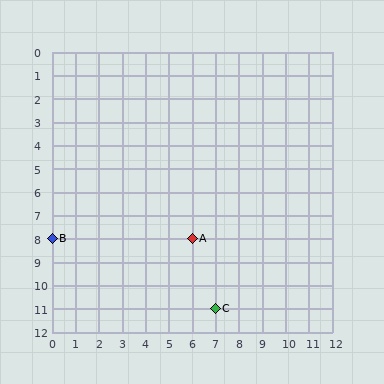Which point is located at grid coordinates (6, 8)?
Point A is at (6, 8).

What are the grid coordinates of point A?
Point A is at grid coordinates (6, 8).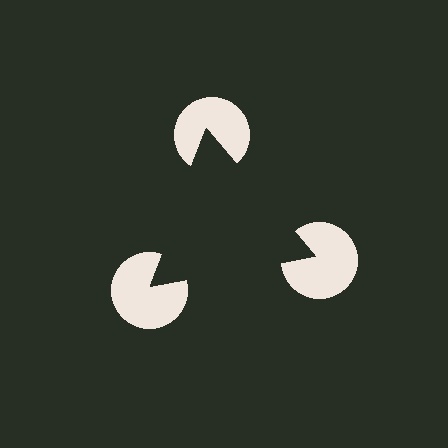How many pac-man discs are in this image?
There are 3 — one at each vertex of the illusory triangle.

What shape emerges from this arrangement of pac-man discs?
An illusory triangle — its edges are inferred from the aligned wedge cuts in the pac-man discs, not physically drawn.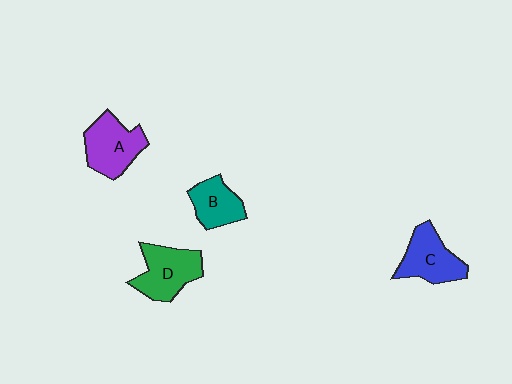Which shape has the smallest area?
Shape B (teal).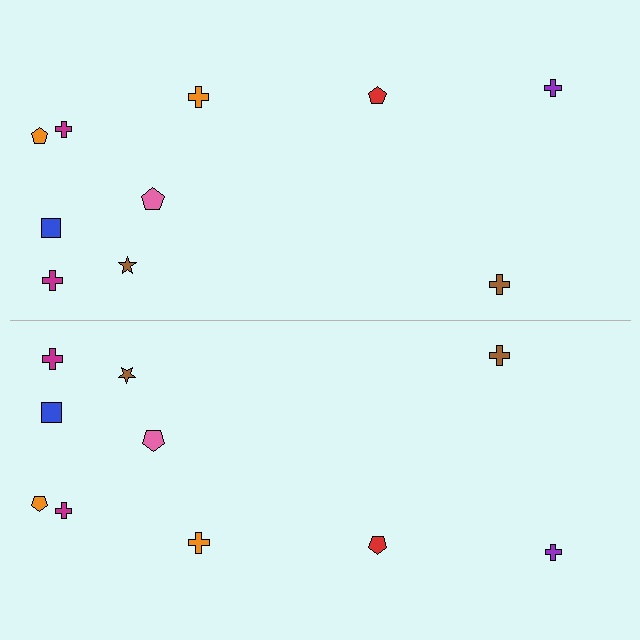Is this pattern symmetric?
Yes, this pattern has bilateral (reflection) symmetry.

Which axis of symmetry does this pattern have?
The pattern has a horizontal axis of symmetry running through the center of the image.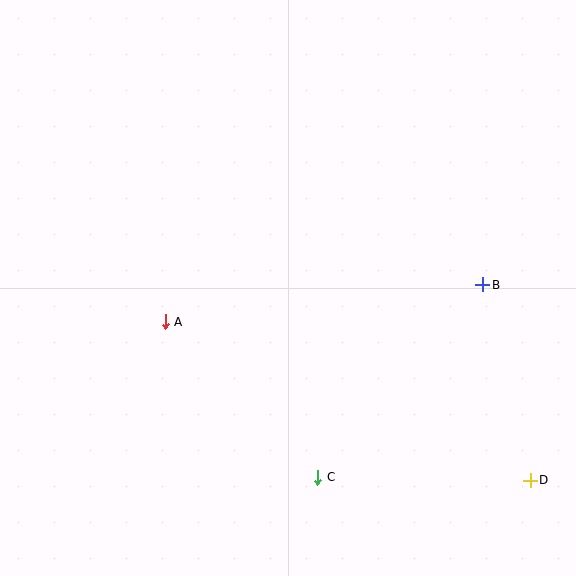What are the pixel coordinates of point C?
Point C is at (318, 477).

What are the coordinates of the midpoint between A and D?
The midpoint between A and D is at (348, 401).